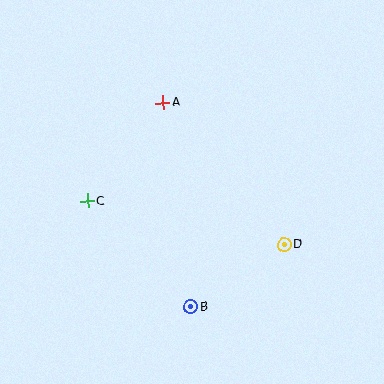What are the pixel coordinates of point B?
Point B is at (191, 307).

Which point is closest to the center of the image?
Point A at (163, 103) is closest to the center.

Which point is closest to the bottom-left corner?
Point C is closest to the bottom-left corner.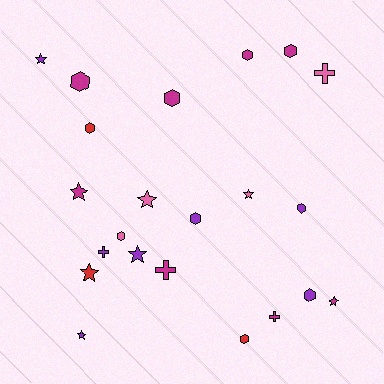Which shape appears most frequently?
Hexagon, with 10 objects.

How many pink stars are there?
There are 2 pink stars.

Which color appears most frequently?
Magenta, with 8 objects.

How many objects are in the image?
There are 22 objects.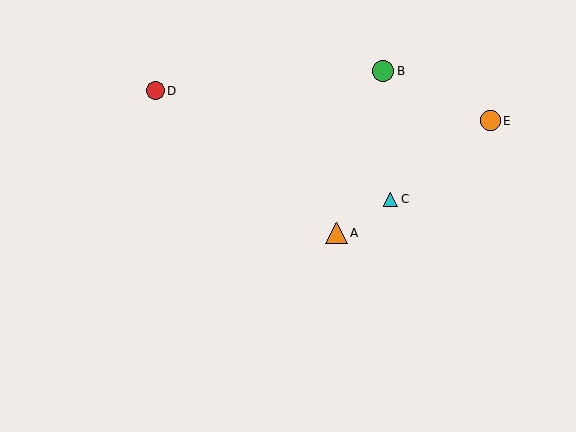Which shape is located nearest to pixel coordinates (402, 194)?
The cyan triangle (labeled C) at (390, 199) is nearest to that location.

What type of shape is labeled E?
Shape E is an orange circle.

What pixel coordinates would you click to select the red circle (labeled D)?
Click at (155, 91) to select the red circle D.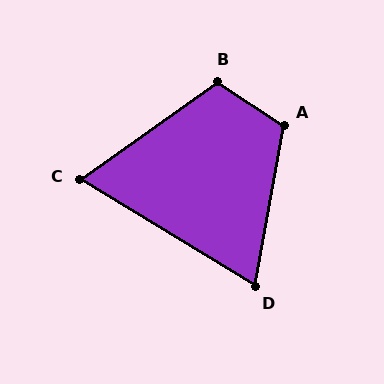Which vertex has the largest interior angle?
A, at approximately 114 degrees.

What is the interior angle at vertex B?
Approximately 111 degrees (obtuse).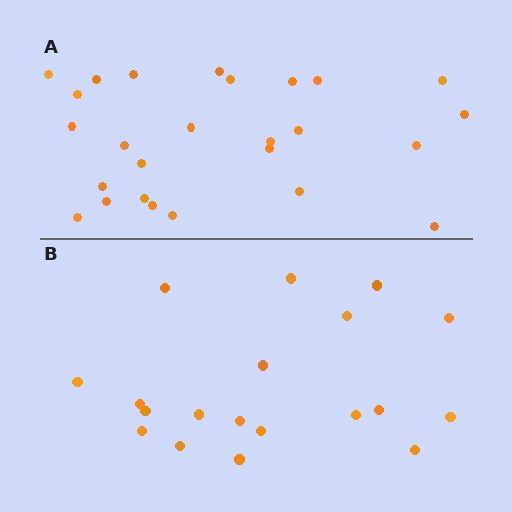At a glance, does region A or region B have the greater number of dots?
Region A (the top region) has more dots.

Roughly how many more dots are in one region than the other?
Region A has roughly 8 or so more dots than region B.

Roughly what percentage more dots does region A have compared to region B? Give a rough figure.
About 35% more.